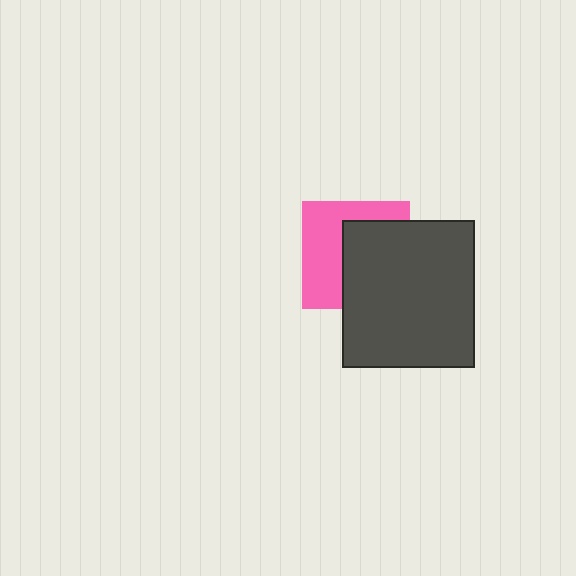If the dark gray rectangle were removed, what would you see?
You would see the complete pink square.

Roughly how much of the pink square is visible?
About half of it is visible (roughly 48%).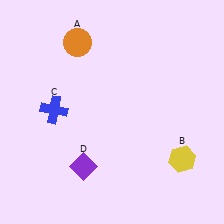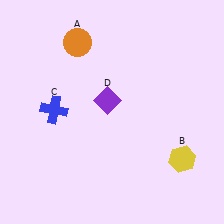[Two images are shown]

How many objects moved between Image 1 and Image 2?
1 object moved between the two images.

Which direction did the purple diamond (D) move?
The purple diamond (D) moved up.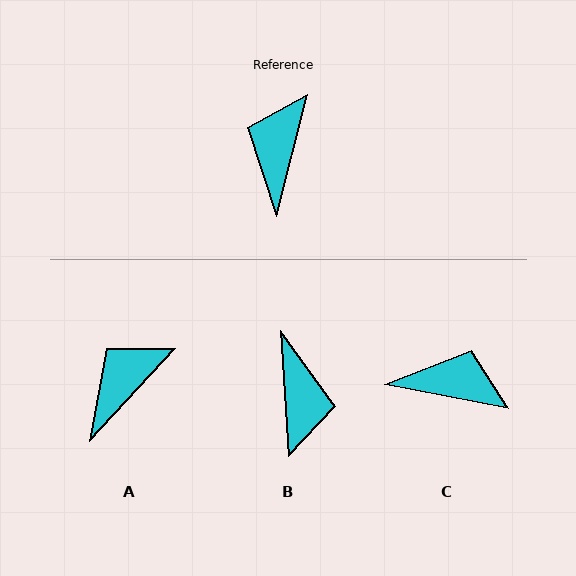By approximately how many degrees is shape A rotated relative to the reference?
Approximately 29 degrees clockwise.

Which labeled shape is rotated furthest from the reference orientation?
B, about 162 degrees away.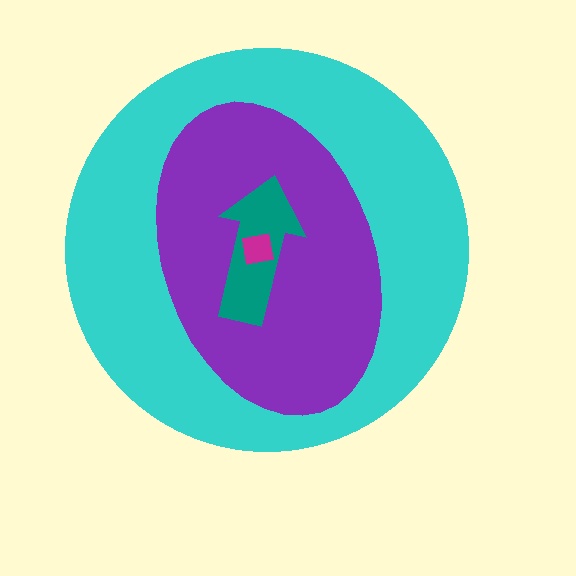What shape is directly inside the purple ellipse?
The teal arrow.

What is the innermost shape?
The magenta square.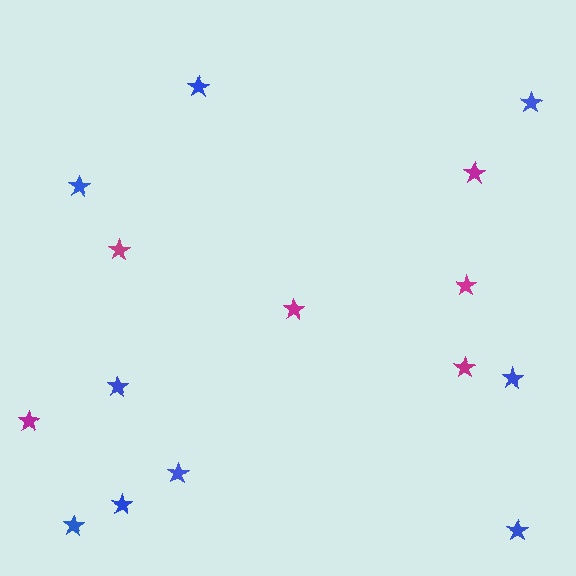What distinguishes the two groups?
There are 2 groups: one group of magenta stars (6) and one group of blue stars (9).